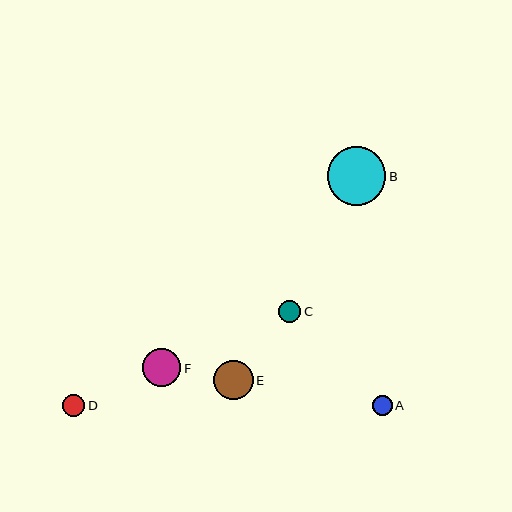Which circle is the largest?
Circle B is the largest with a size of approximately 59 pixels.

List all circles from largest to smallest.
From largest to smallest: B, E, F, C, D, A.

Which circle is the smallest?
Circle A is the smallest with a size of approximately 20 pixels.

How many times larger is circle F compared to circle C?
Circle F is approximately 1.7 times the size of circle C.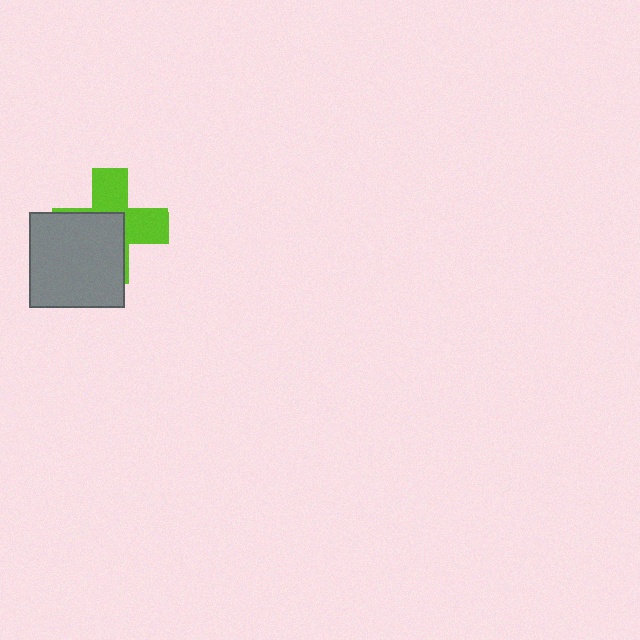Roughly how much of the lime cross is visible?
About half of it is visible (roughly 49%).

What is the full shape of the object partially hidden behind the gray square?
The partially hidden object is a lime cross.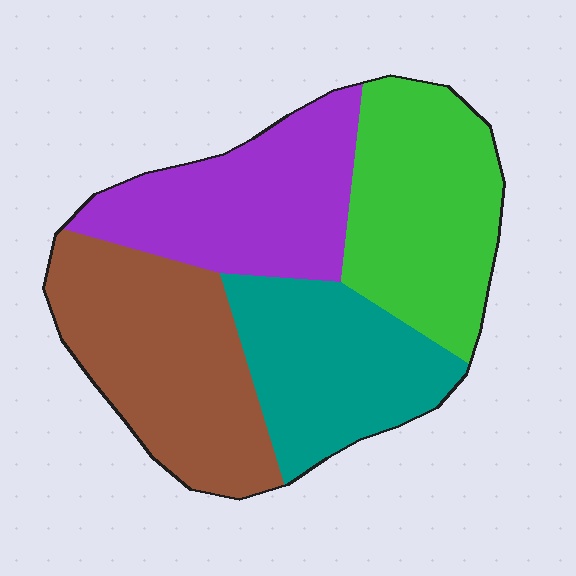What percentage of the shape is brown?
Brown covers 28% of the shape.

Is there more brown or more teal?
Brown.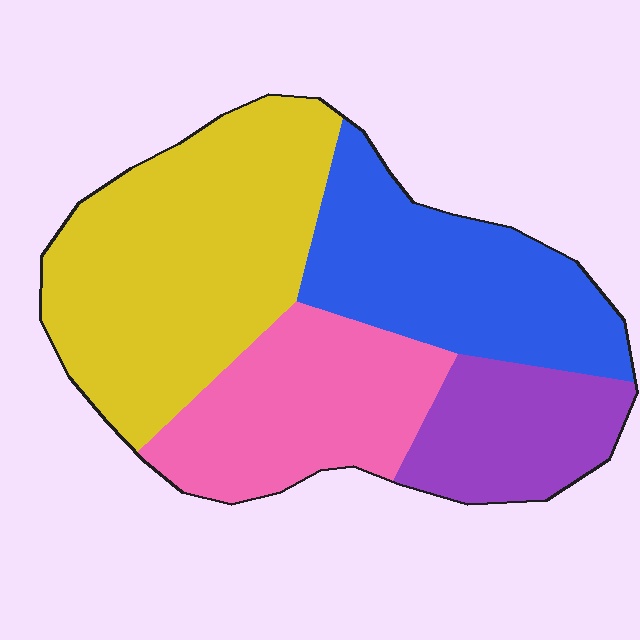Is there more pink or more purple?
Pink.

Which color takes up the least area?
Purple, at roughly 15%.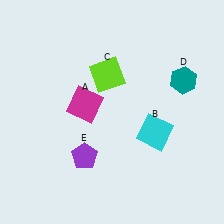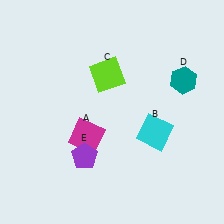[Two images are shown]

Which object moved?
The magenta square (A) moved down.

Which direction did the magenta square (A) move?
The magenta square (A) moved down.